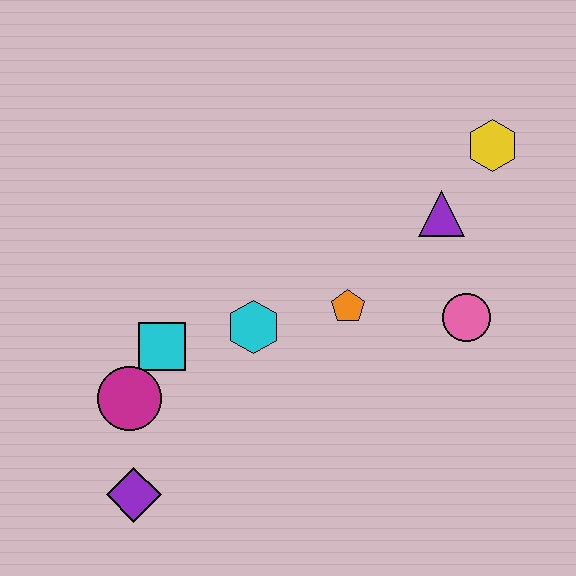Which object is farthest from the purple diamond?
The yellow hexagon is farthest from the purple diamond.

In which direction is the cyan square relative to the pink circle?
The cyan square is to the left of the pink circle.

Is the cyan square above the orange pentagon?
No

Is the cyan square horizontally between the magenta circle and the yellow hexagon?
Yes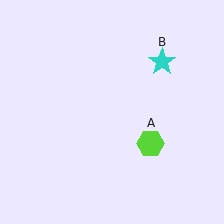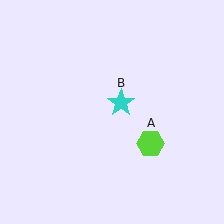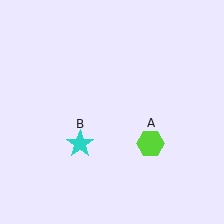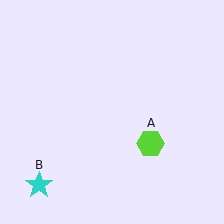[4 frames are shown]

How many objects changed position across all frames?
1 object changed position: cyan star (object B).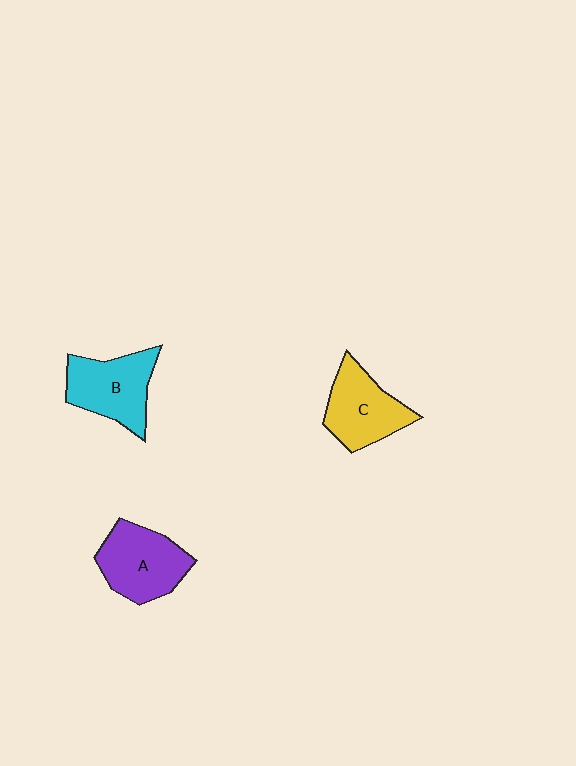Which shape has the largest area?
Shape A (purple).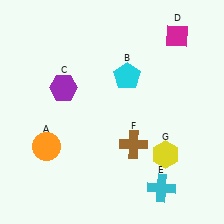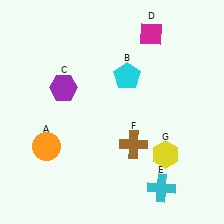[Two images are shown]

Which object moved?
The magenta diamond (D) moved left.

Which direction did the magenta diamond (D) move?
The magenta diamond (D) moved left.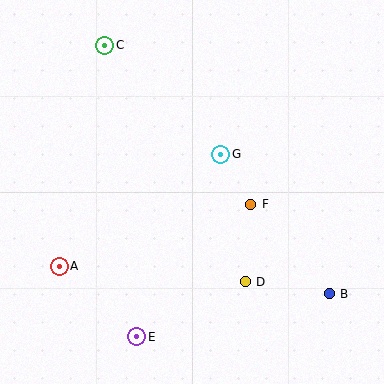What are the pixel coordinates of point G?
Point G is at (221, 154).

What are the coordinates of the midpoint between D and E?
The midpoint between D and E is at (191, 309).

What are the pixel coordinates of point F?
Point F is at (251, 204).